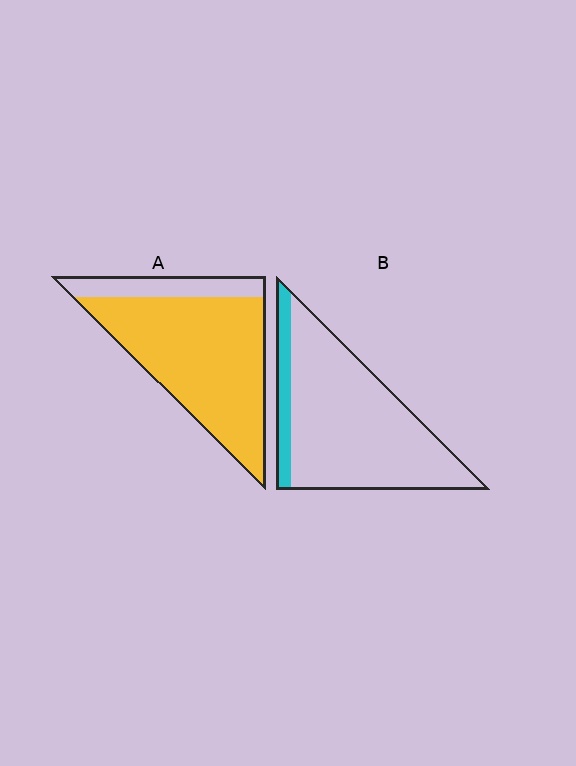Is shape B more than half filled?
No.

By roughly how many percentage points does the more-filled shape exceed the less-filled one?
By roughly 70 percentage points (A over B).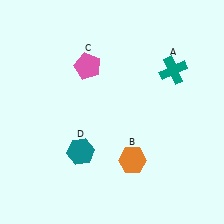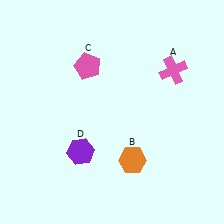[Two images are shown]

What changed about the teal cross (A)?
In Image 1, A is teal. In Image 2, it changed to pink.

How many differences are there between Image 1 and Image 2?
There are 2 differences between the two images.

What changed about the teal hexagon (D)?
In Image 1, D is teal. In Image 2, it changed to purple.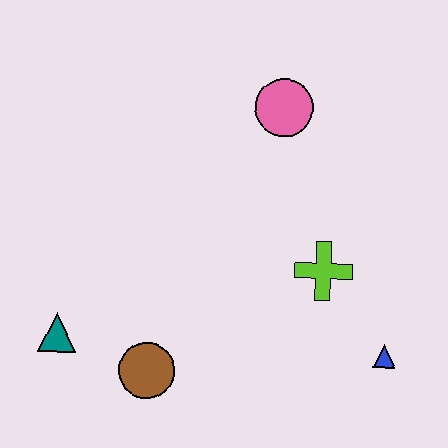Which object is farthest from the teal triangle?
The blue triangle is farthest from the teal triangle.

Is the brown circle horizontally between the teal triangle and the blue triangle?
Yes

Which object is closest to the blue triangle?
The lime cross is closest to the blue triangle.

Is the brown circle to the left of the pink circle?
Yes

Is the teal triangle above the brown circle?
Yes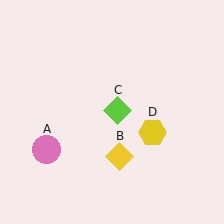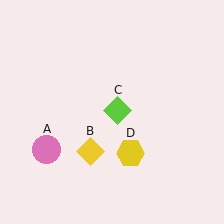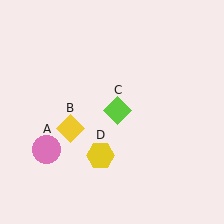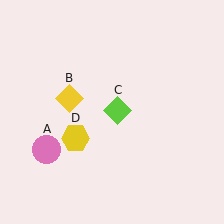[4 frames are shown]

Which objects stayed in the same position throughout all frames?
Pink circle (object A) and lime diamond (object C) remained stationary.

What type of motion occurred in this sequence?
The yellow diamond (object B), yellow hexagon (object D) rotated clockwise around the center of the scene.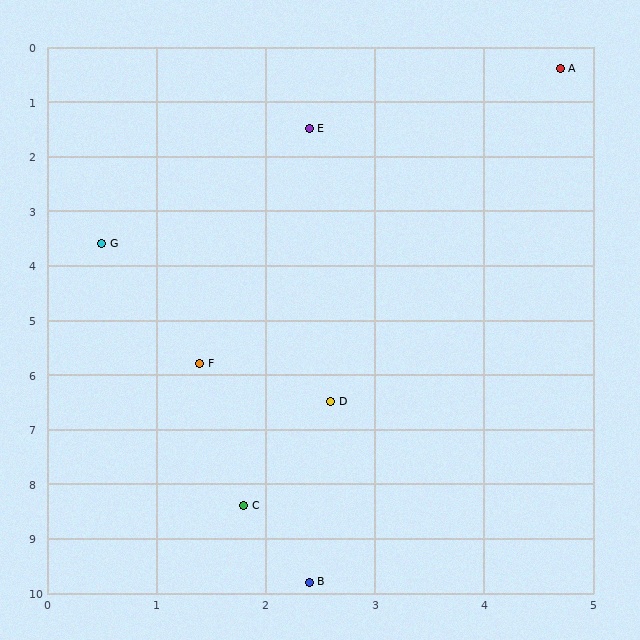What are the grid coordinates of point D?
Point D is at approximately (2.6, 6.5).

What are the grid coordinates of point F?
Point F is at approximately (1.4, 5.8).